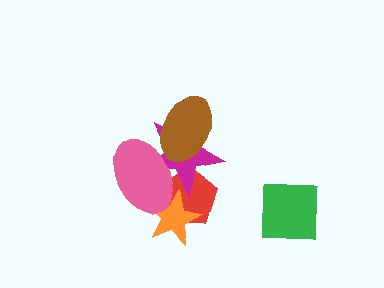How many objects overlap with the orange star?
3 objects overlap with the orange star.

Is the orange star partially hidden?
Yes, it is partially covered by another shape.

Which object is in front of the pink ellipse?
The brown ellipse is in front of the pink ellipse.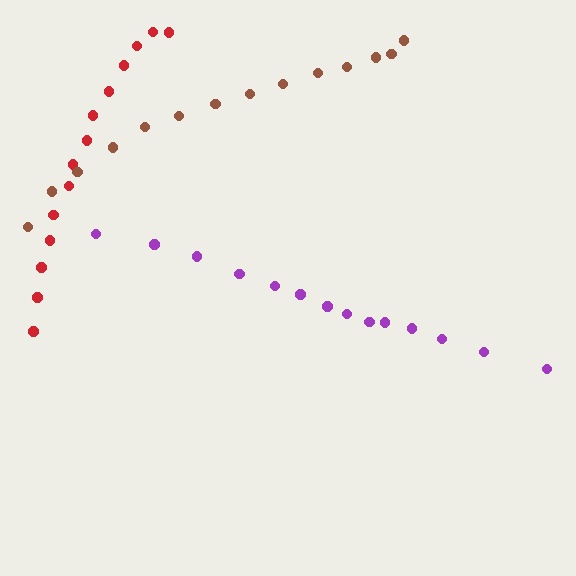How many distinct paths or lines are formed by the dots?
There are 3 distinct paths.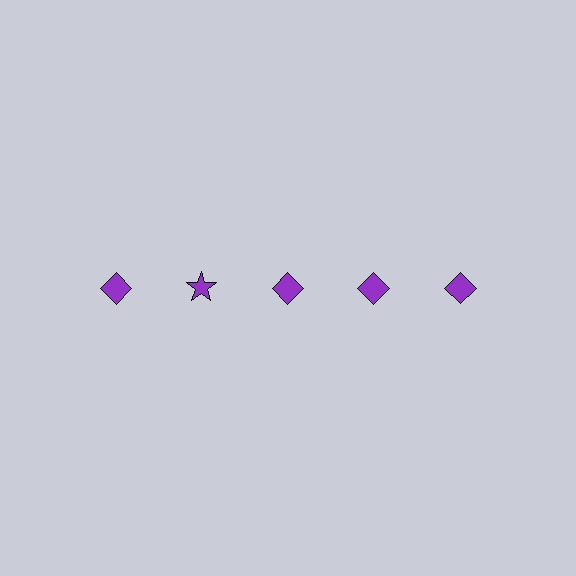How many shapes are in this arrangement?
There are 5 shapes arranged in a grid pattern.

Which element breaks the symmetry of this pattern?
The purple star in the top row, second from left column breaks the symmetry. All other shapes are purple diamonds.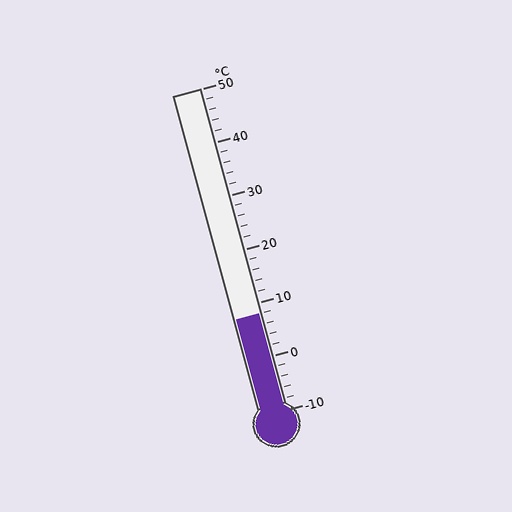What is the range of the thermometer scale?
The thermometer scale ranges from -10°C to 50°C.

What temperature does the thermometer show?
The thermometer shows approximately 8°C.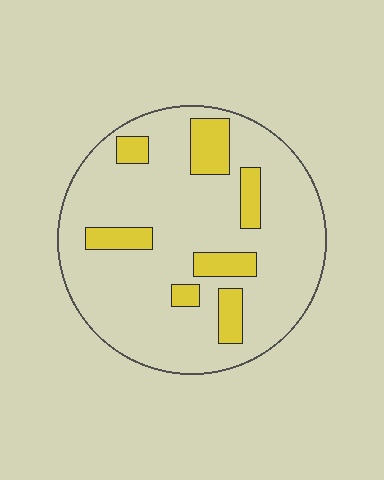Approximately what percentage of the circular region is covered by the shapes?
Approximately 15%.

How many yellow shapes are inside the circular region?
7.